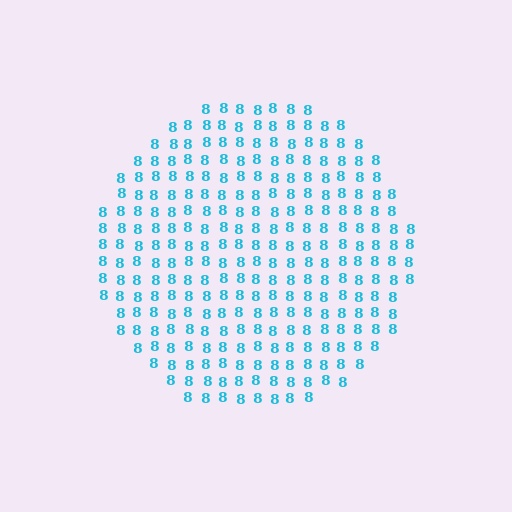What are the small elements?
The small elements are digit 8's.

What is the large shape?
The large shape is a circle.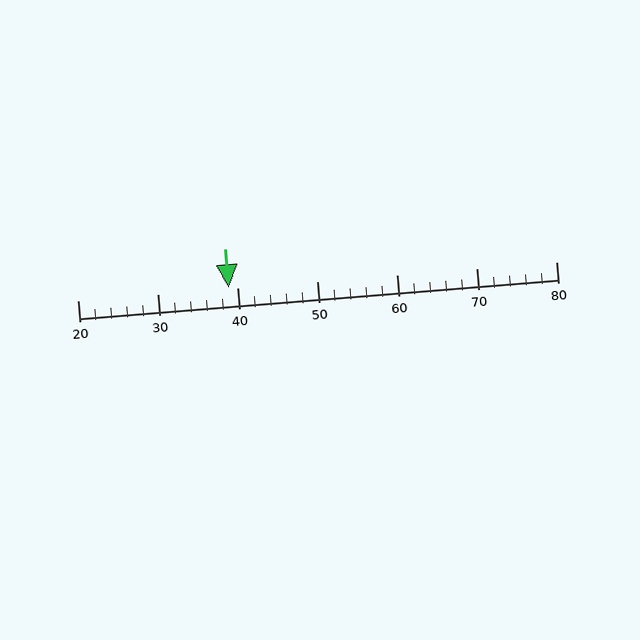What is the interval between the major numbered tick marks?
The major tick marks are spaced 10 units apart.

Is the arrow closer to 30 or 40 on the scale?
The arrow is closer to 40.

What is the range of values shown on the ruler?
The ruler shows values from 20 to 80.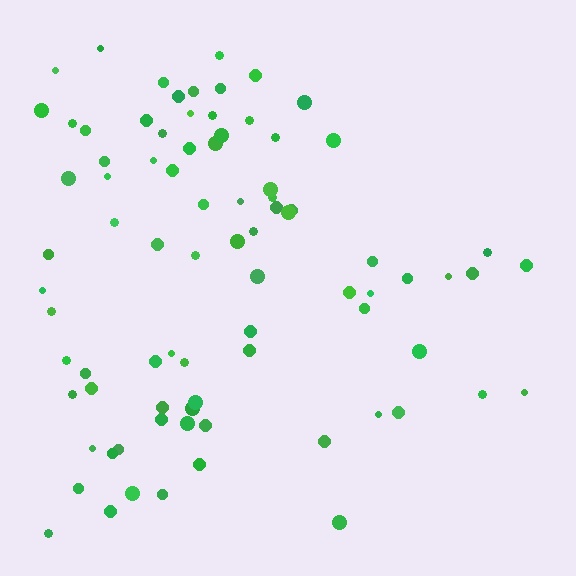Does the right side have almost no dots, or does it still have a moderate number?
Still a moderate number, just noticeably fewer than the left.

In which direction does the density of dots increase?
From right to left, with the left side densest.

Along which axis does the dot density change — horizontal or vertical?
Horizontal.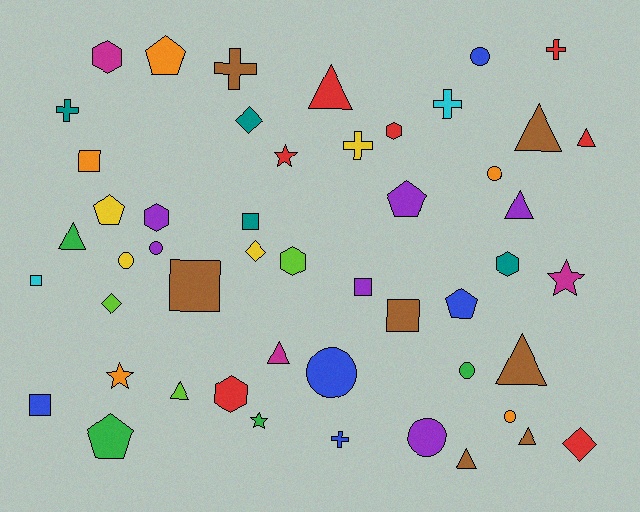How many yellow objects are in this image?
There are 4 yellow objects.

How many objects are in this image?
There are 50 objects.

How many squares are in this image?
There are 7 squares.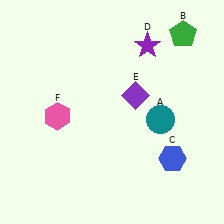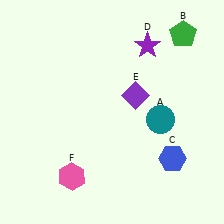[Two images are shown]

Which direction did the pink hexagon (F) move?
The pink hexagon (F) moved down.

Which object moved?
The pink hexagon (F) moved down.